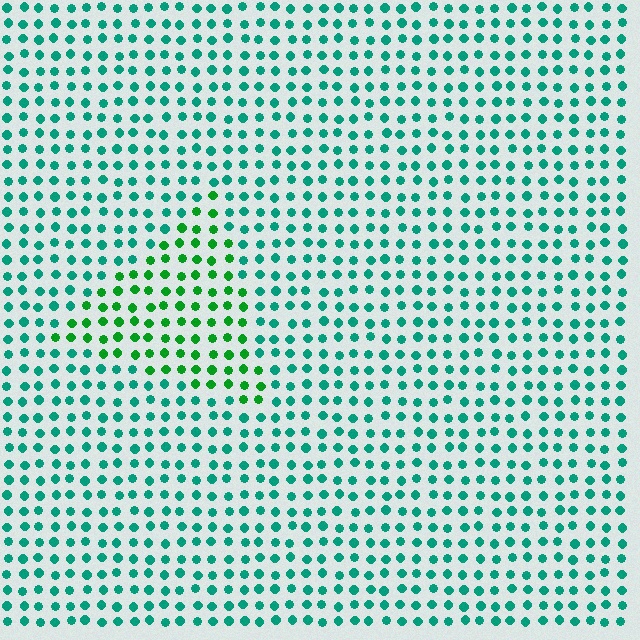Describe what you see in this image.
The image is filled with small teal elements in a uniform arrangement. A triangle-shaped region is visible where the elements are tinted to a slightly different hue, forming a subtle color boundary.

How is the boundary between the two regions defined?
The boundary is defined purely by a slight shift in hue (about 38 degrees). Spacing, size, and orientation are identical on both sides.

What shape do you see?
I see a triangle.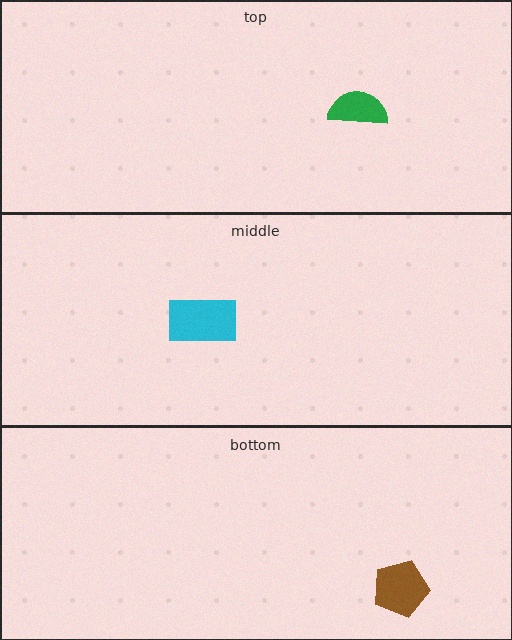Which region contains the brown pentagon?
The bottom region.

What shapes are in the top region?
The green semicircle.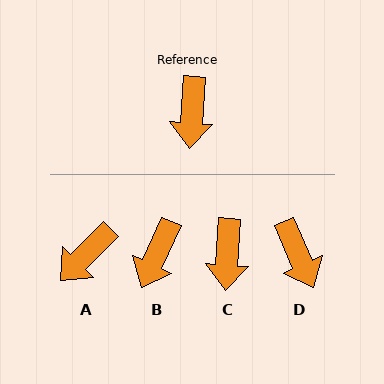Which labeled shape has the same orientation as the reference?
C.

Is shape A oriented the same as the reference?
No, it is off by about 41 degrees.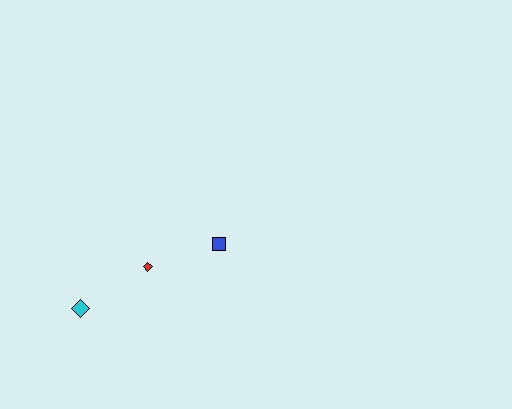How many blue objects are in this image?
There is 1 blue object.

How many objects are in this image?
There are 3 objects.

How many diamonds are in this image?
There are 2 diamonds.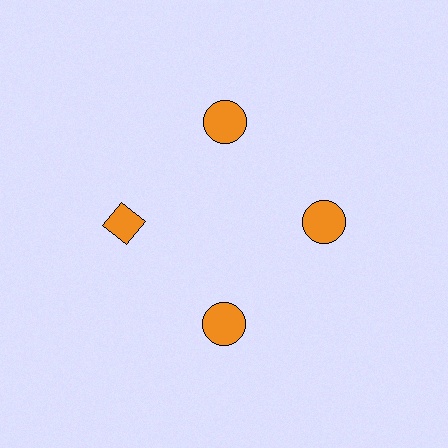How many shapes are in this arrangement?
There are 4 shapes arranged in a ring pattern.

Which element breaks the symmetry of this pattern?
The orange diamond at roughly the 9 o'clock position breaks the symmetry. All other shapes are orange circles.